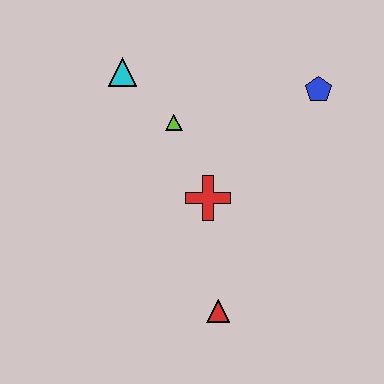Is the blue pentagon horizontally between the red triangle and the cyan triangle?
No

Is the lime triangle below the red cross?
No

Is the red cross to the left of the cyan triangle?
No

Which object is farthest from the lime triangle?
The red triangle is farthest from the lime triangle.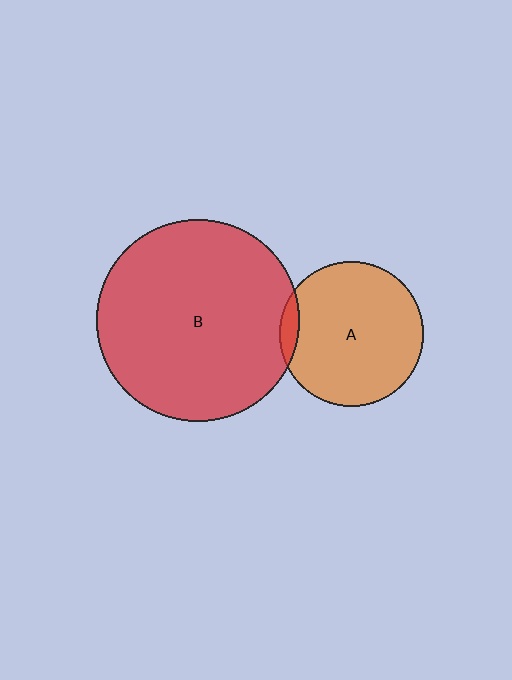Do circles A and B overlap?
Yes.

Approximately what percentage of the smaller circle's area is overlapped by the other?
Approximately 5%.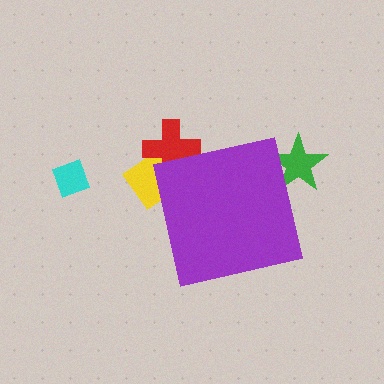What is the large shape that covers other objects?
A purple square.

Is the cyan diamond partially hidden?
No, the cyan diamond is fully visible.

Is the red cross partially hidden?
Yes, the red cross is partially hidden behind the purple square.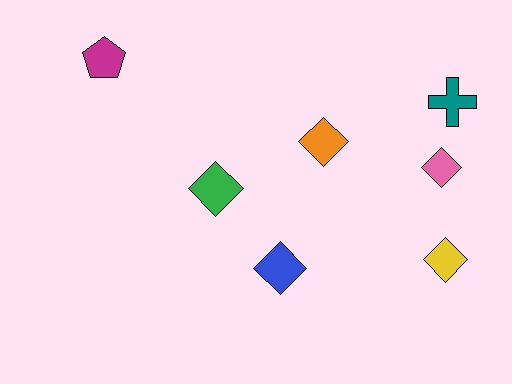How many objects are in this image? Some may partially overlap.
There are 7 objects.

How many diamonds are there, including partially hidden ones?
There are 5 diamonds.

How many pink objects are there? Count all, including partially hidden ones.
There is 1 pink object.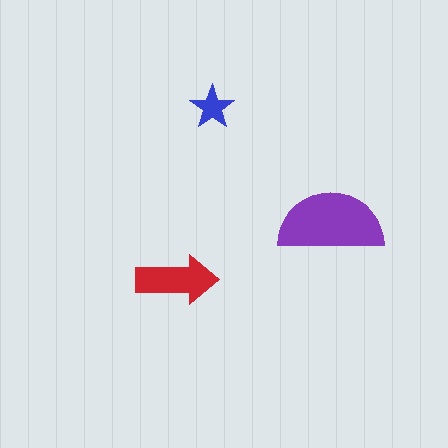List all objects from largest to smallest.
The purple semicircle, the red arrow, the blue star.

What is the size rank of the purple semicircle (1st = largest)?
1st.